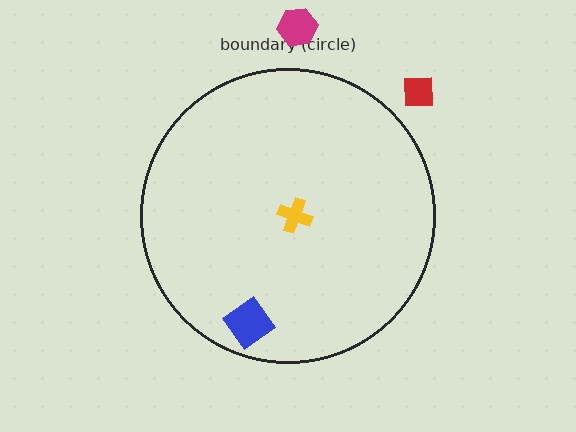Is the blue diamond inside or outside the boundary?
Inside.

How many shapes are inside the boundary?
2 inside, 2 outside.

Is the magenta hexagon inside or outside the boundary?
Outside.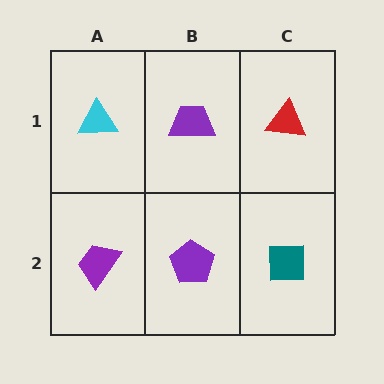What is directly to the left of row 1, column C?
A purple trapezoid.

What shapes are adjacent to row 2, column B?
A purple trapezoid (row 1, column B), a purple trapezoid (row 2, column A), a teal square (row 2, column C).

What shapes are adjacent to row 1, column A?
A purple trapezoid (row 2, column A), a purple trapezoid (row 1, column B).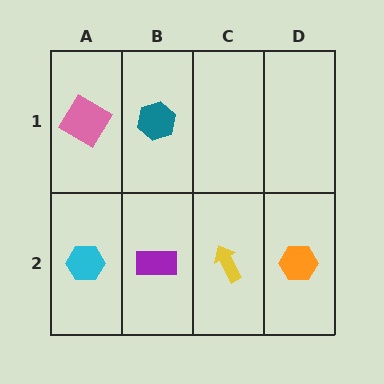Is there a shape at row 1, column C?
No, that cell is empty.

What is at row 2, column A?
A cyan hexagon.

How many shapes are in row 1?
2 shapes.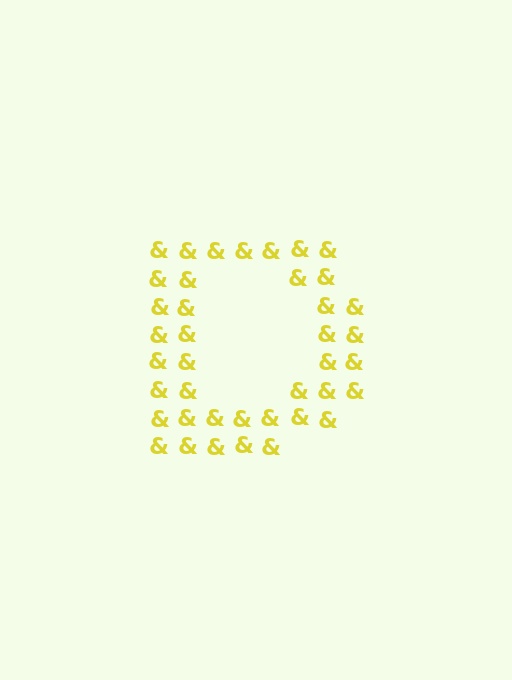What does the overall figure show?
The overall figure shows the letter D.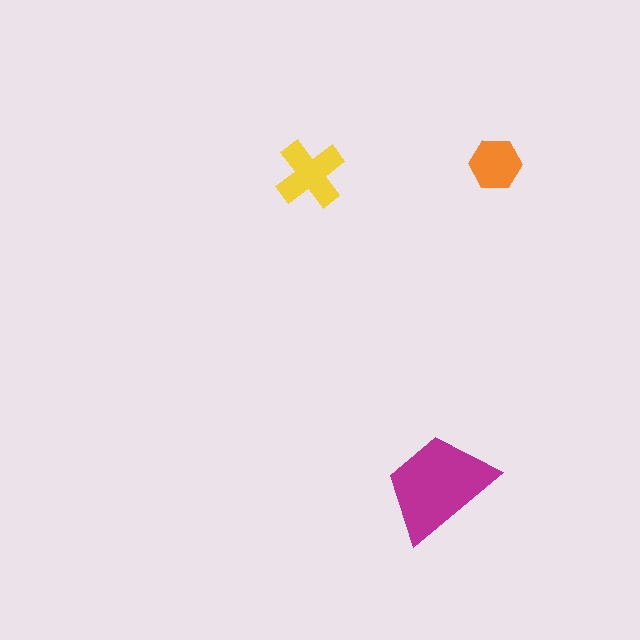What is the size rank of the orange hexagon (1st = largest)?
3rd.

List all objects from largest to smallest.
The magenta trapezoid, the yellow cross, the orange hexagon.